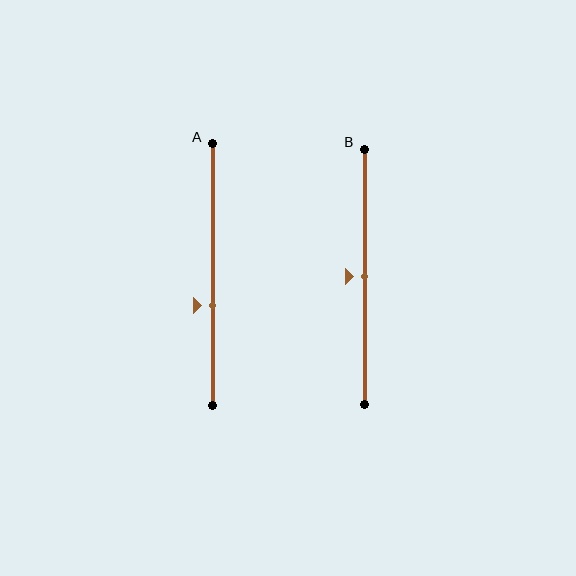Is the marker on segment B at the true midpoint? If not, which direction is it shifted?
Yes, the marker on segment B is at the true midpoint.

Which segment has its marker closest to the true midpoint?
Segment B has its marker closest to the true midpoint.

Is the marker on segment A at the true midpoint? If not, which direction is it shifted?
No, the marker on segment A is shifted downward by about 12% of the segment length.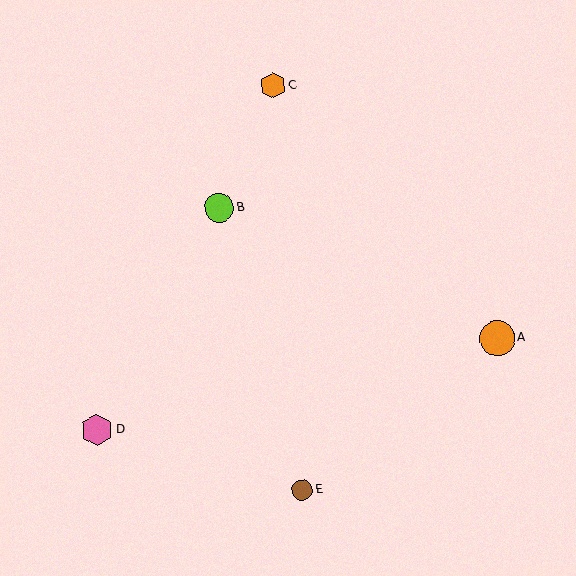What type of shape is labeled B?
Shape B is a lime circle.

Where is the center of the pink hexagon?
The center of the pink hexagon is at (97, 430).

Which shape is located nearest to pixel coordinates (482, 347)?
The orange circle (labeled A) at (497, 338) is nearest to that location.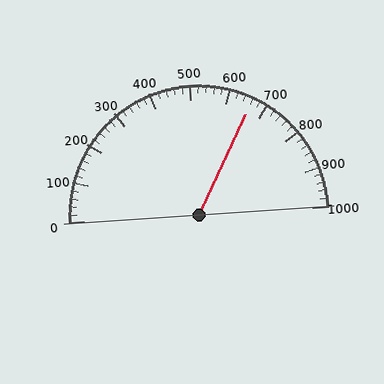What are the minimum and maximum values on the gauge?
The gauge ranges from 0 to 1000.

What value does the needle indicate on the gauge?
The needle indicates approximately 660.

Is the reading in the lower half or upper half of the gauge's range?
The reading is in the upper half of the range (0 to 1000).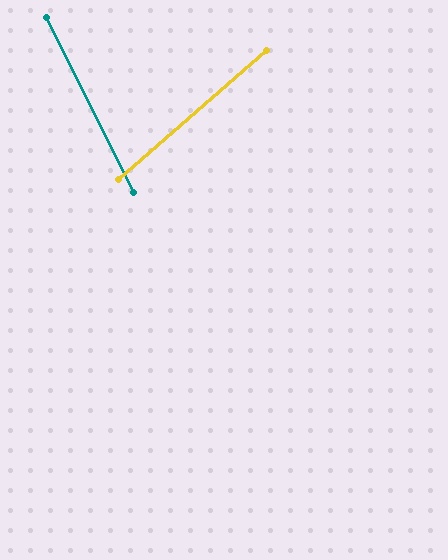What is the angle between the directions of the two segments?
Approximately 75 degrees.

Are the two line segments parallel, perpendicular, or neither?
Neither parallel nor perpendicular — they differ by about 75°.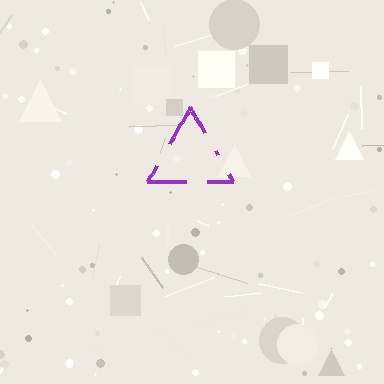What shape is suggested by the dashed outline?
The dashed outline suggests a triangle.